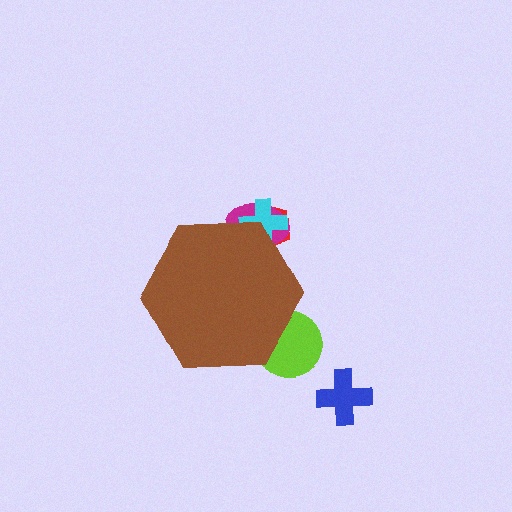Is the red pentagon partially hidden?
Yes, the red pentagon is partially hidden behind the brown hexagon.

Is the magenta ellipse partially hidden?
Yes, the magenta ellipse is partially hidden behind the brown hexagon.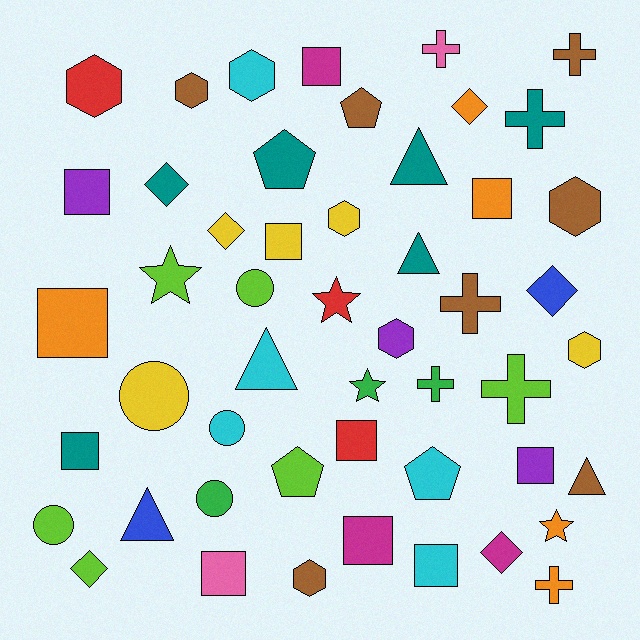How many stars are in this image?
There are 4 stars.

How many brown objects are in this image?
There are 7 brown objects.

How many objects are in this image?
There are 50 objects.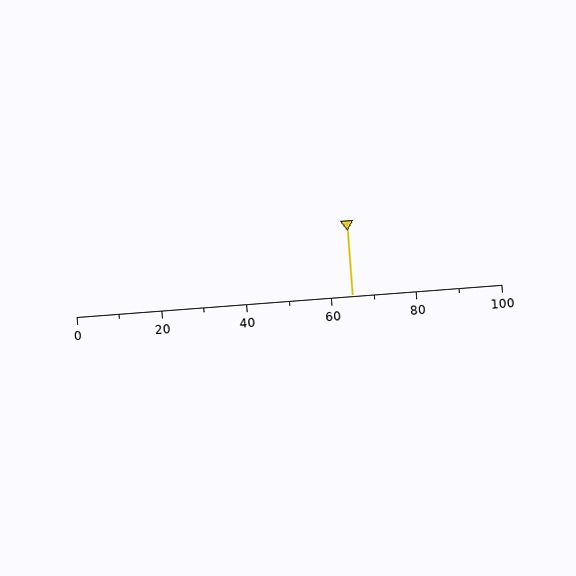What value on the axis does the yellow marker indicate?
The marker indicates approximately 65.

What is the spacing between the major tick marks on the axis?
The major ticks are spaced 20 apart.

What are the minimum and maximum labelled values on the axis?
The axis runs from 0 to 100.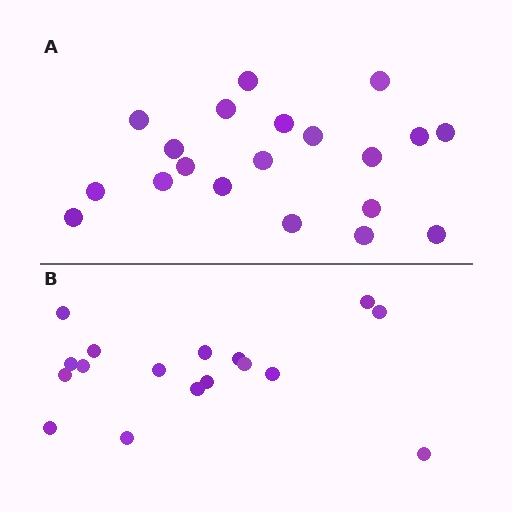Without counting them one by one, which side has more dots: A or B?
Region A (the top region) has more dots.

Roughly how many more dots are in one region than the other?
Region A has just a few more — roughly 2 or 3 more dots than region B.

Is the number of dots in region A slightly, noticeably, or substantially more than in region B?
Region A has only slightly more — the two regions are fairly close. The ratio is roughly 1.2 to 1.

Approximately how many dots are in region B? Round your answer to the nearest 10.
About 20 dots. (The exact count is 17, which rounds to 20.)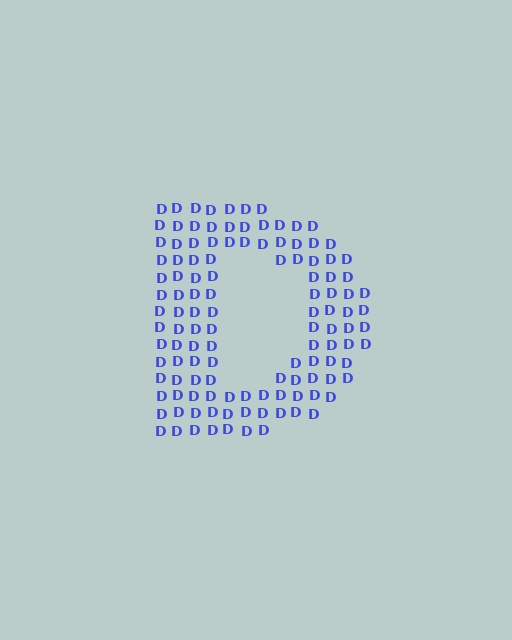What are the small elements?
The small elements are letter D's.